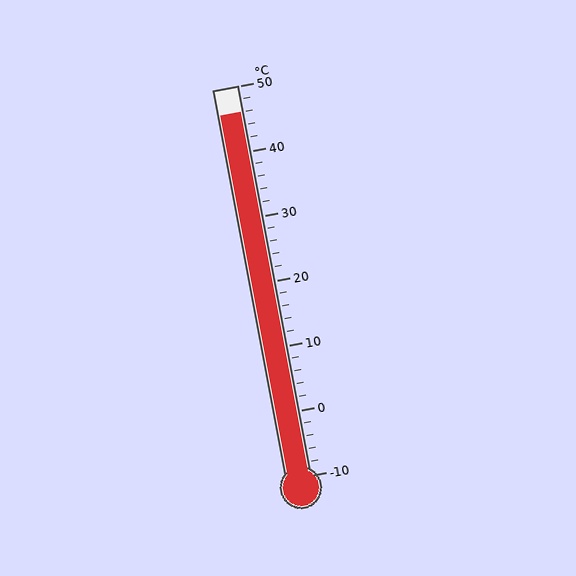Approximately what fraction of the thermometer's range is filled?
The thermometer is filled to approximately 95% of its range.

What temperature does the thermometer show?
The thermometer shows approximately 46°C.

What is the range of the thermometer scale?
The thermometer scale ranges from -10°C to 50°C.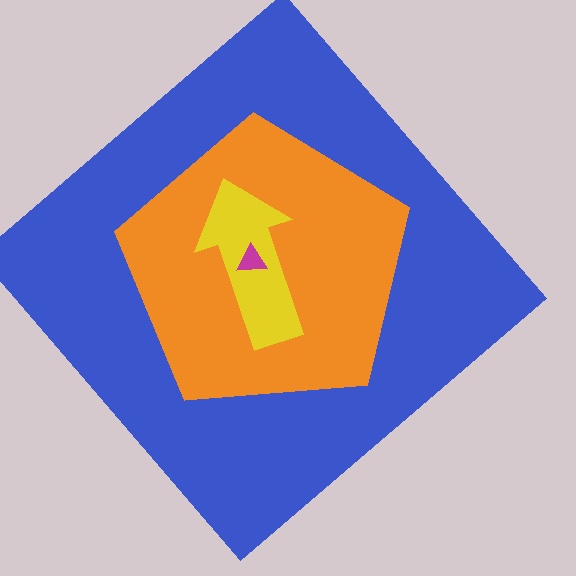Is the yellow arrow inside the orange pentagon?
Yes.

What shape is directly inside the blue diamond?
The orange pentagon.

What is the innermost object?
The magenta triangle.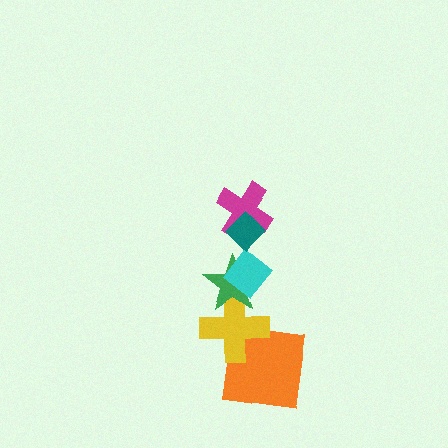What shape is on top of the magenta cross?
The teal diamond is on top of the magenta cross.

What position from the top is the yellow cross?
The yellow cross is 5th from the top.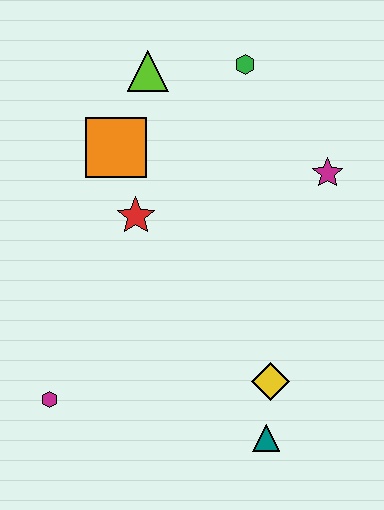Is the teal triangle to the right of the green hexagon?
Yes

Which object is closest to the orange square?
The red star is closest to the orange square.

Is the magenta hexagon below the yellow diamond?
Yes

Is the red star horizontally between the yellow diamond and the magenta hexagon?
Yes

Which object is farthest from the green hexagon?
The magenta hexagon is farthest from the green hexagon.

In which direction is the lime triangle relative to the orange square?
The lime triangle is above the orange square.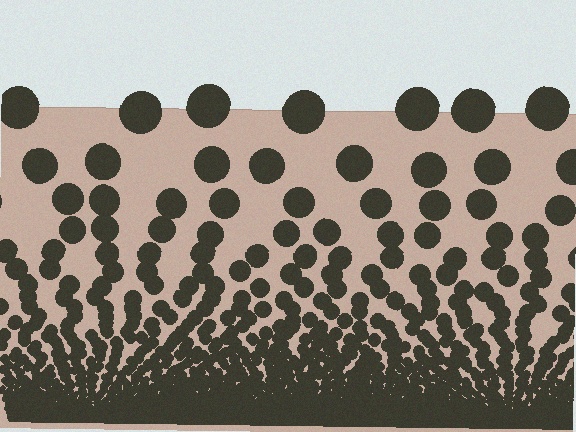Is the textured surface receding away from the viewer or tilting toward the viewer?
The surface appears to tilt toward the viewer. Texture elements get larger and sparser toward the top.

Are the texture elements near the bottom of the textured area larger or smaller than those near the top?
Smaller. The gradient is inverted — elements near the bottom are smaller and denser.